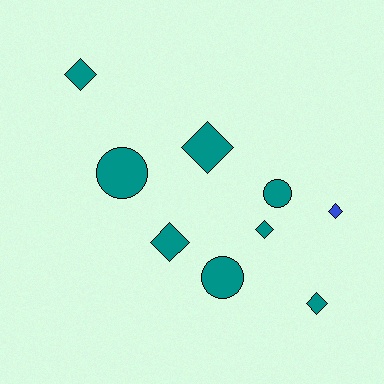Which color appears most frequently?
Teal, with 8 objects.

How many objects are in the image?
There are 9 objects.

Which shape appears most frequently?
Diamond, with 6 objects.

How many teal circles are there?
There are 3 teal circles.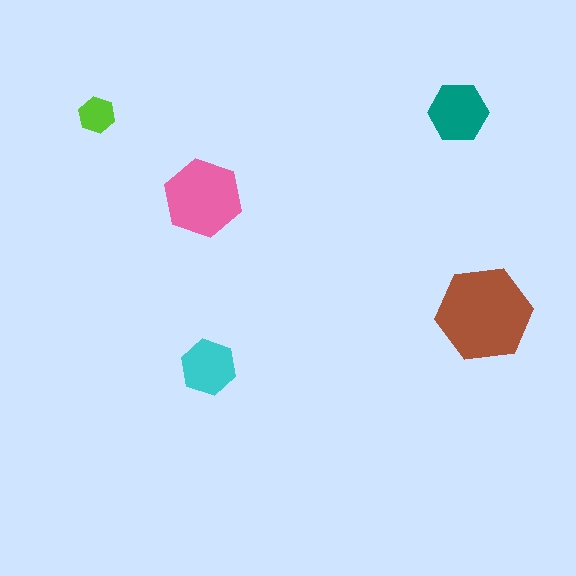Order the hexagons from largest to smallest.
the brown one, the pink one, the teal one, the cyan one, the lime one.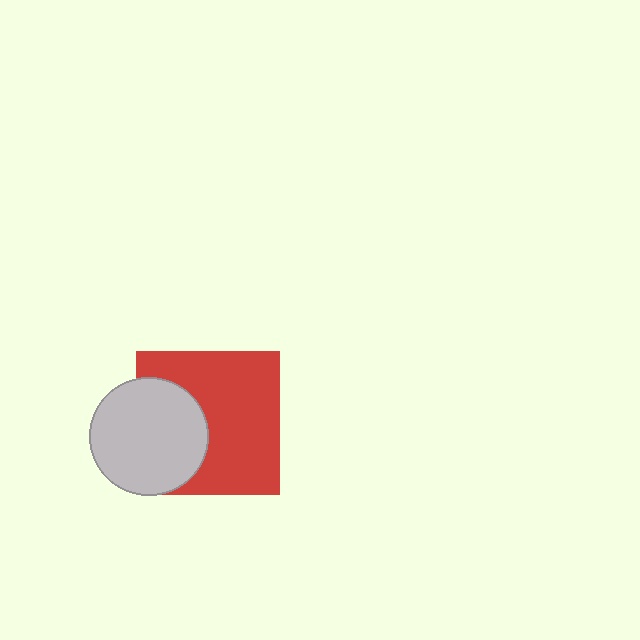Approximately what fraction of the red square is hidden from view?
Roughly 35% of the red square is hidden behind the light gray circle.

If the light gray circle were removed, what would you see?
You would see the complete red square.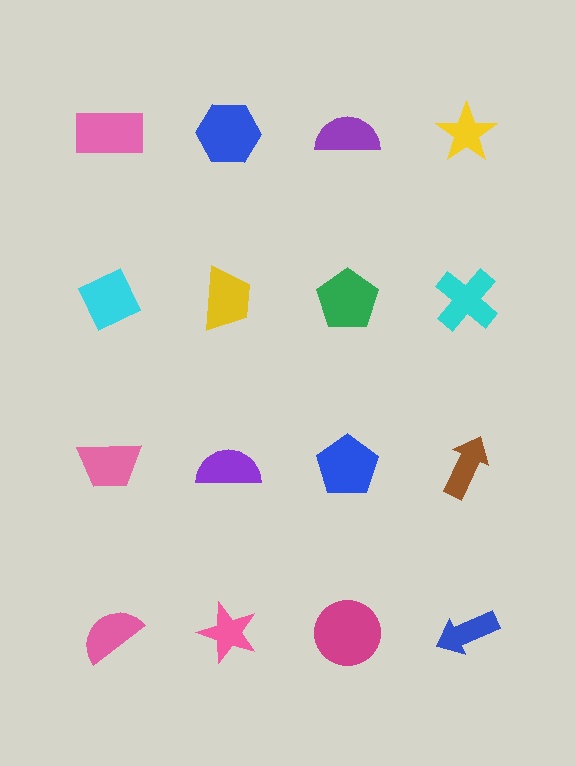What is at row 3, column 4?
A brown arrow.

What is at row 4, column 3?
A magenta circle.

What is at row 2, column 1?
A cyan diamond.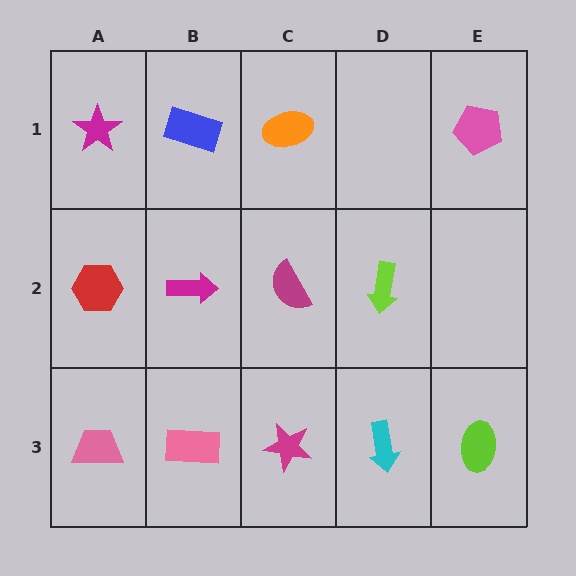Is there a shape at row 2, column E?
No, that cell is empty.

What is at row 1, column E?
A pink pentagon.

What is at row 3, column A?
A pink trapezoid.